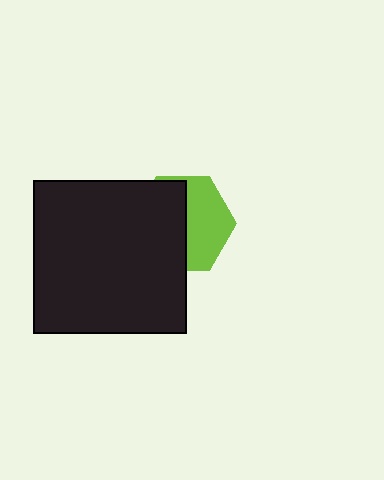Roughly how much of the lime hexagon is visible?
About half of it is visible (roughly 46%).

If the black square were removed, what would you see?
You would see the complete lime hexagon.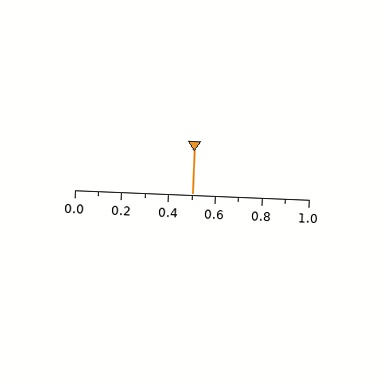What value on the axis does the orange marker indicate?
The marker indicates approximately 0.5.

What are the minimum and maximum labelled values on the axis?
The axis runs from 0.0 to 1.0.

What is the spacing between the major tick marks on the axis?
The major ticks are spaced 0.2 apart.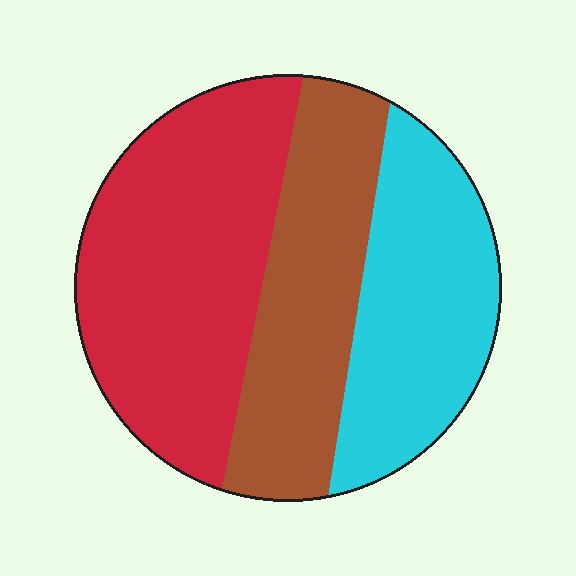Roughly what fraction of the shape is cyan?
Cyan takes up about one quarter (1/4) of the shape.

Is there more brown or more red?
Red.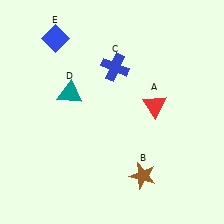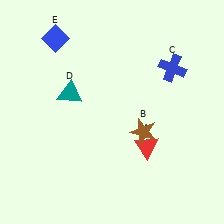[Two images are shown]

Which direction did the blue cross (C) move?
The blue cross (C) moved right.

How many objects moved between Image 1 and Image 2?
3 objects moved between the two images.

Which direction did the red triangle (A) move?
The red triangle (A) moved down.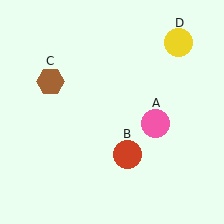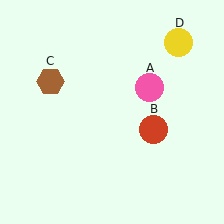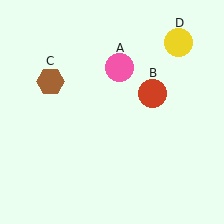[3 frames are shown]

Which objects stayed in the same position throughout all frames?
Brown hexagon (object C) and yellow circle (object D) remained stationary.